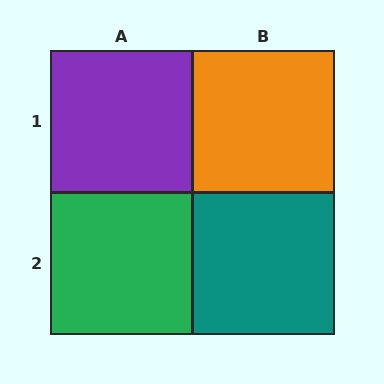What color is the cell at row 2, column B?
Teal.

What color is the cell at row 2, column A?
Green.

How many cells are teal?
1 cell is teal.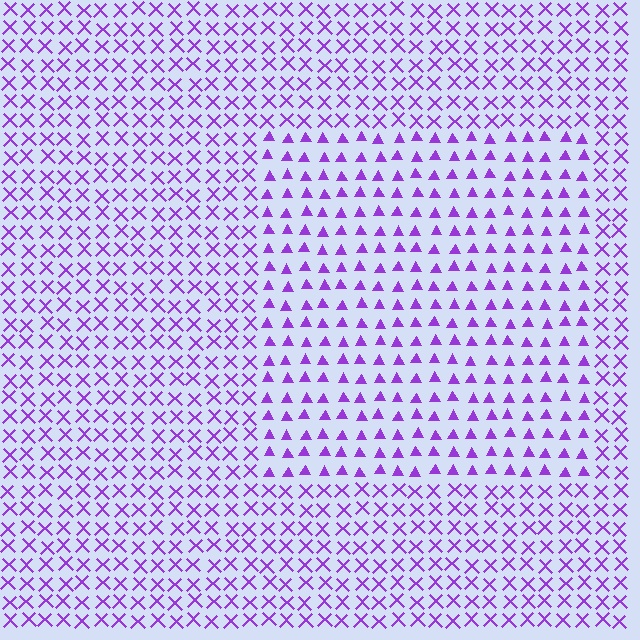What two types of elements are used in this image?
The image uses triangles inside the rectangle region and X marks outside it.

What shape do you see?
I see a rectangle.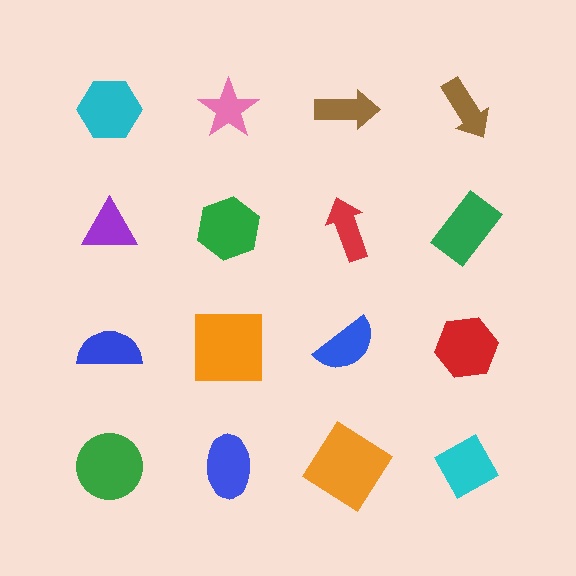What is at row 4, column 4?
A cyan diamond.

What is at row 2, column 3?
A red arrow.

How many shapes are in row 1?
4 shapes.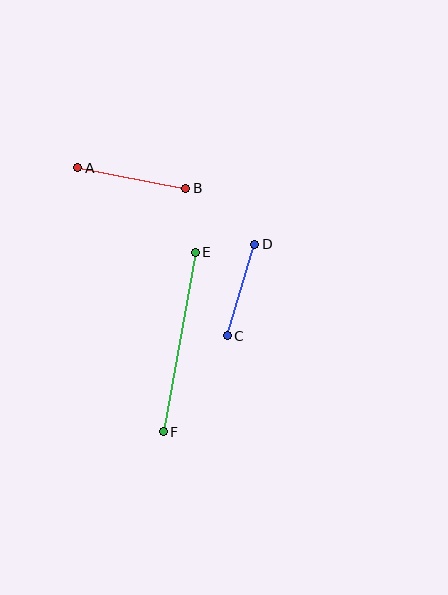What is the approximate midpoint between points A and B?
The midpoint is at approximately (132, 178) pixels.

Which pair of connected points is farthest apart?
Points E and F are farthest apart.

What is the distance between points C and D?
The distance is approximately 95 pixels.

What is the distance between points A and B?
The distance is approximately 110 pixels.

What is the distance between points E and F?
The distance is approximately 182 pixels.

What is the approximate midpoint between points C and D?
The midpoint is at approximately (241, 290) pixels.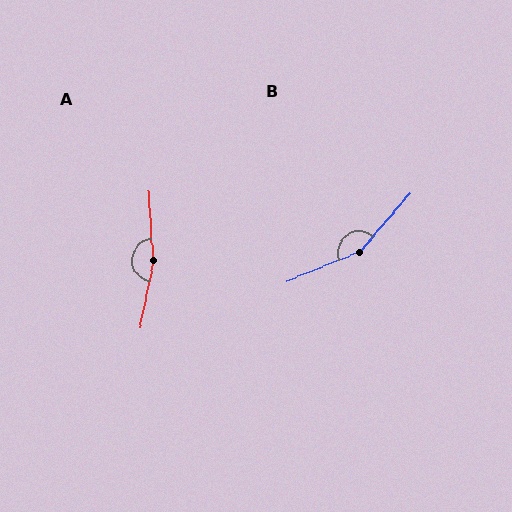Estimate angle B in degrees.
Approximately 152 degrees.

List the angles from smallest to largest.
B (152°), A (165°).